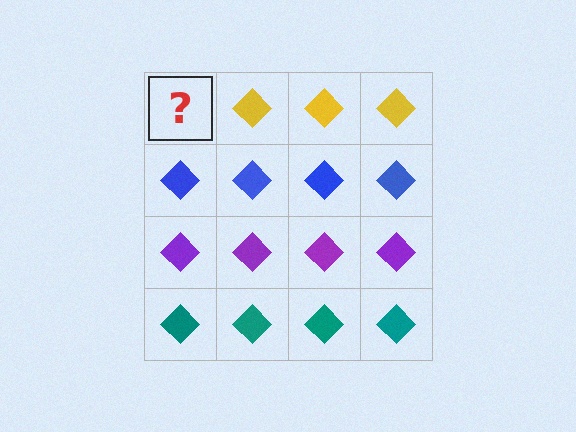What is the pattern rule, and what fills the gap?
The rule is that each row has a consistent color. The gap should be filled with a yellow diamond.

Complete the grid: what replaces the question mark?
The question mark should be replaced with a yellow diamond.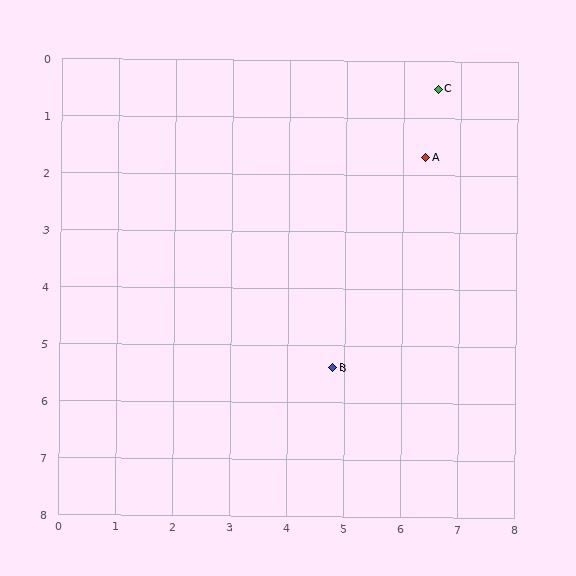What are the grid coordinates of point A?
Point A is at approximately (6.4, 1.7).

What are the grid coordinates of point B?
Point B is at approximately (4.8, 5.4).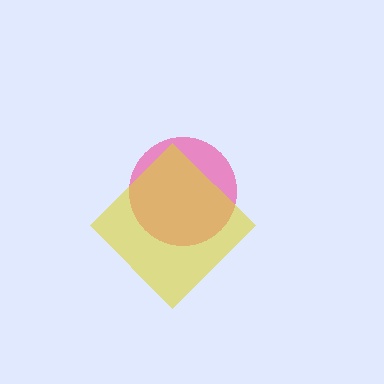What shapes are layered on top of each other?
The layered shapes are: a pink circle, a yellow diamond.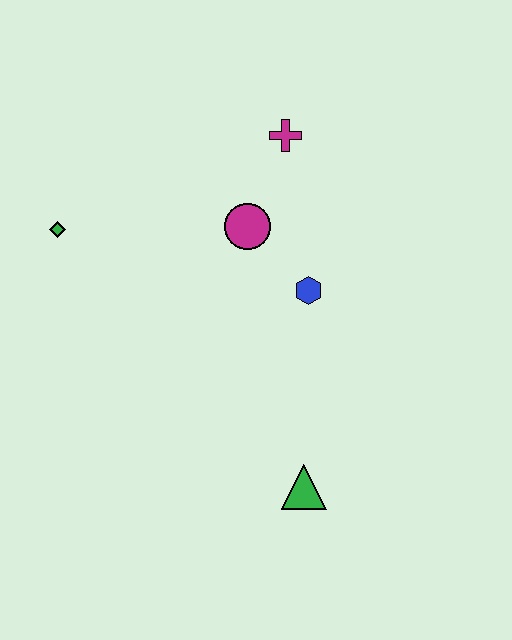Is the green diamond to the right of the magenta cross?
No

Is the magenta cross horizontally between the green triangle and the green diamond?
Yes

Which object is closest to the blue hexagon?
The magenta circle is closest to the blue hexagon.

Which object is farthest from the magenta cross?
The green triangle is farthest from the magenta cross.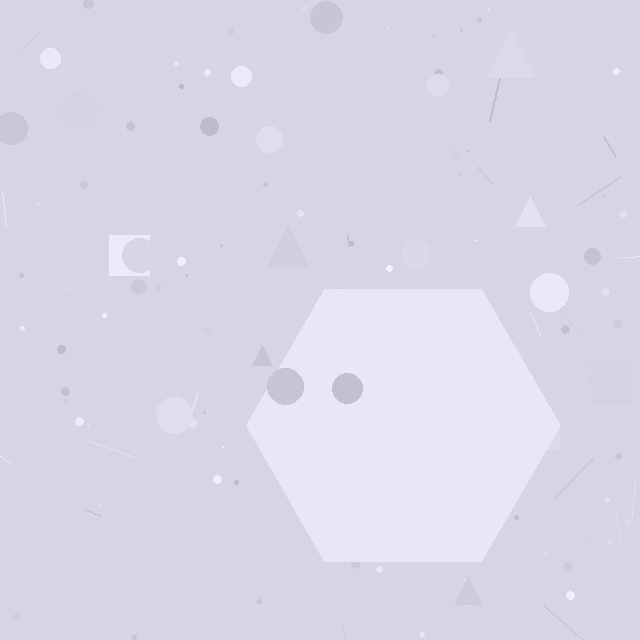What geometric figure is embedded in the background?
A hexagon is embedded in the background.